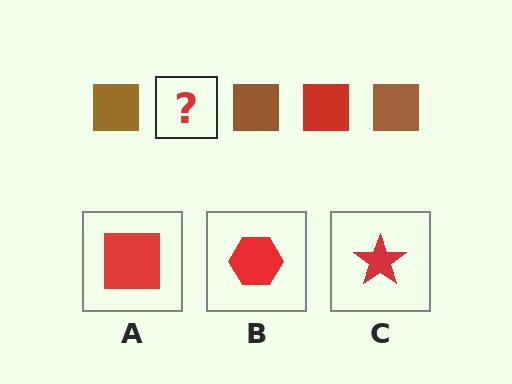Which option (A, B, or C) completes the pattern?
A.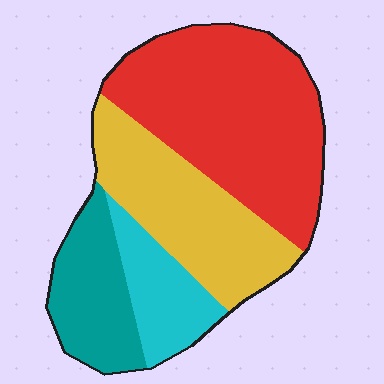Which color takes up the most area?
Red, at roughly 45%.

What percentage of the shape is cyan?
Cyan covers around 15% of the shape.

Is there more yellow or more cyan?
Yellow.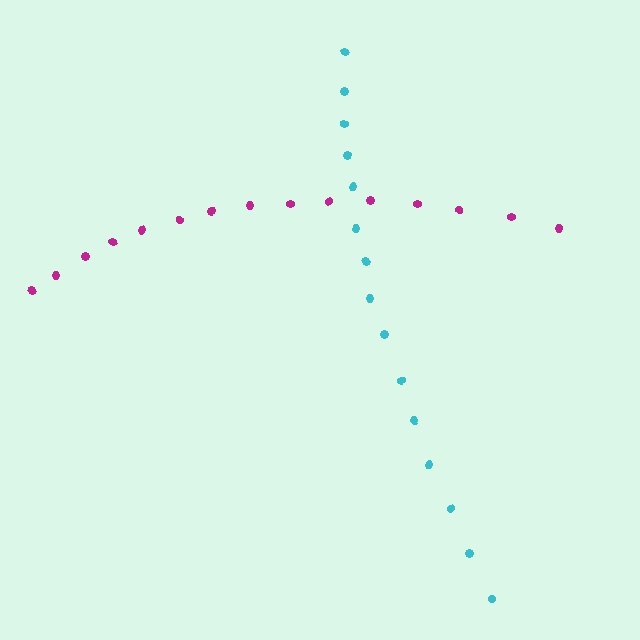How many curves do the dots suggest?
There are 2 distinct paths.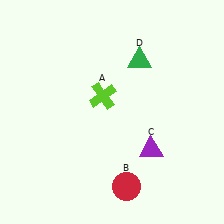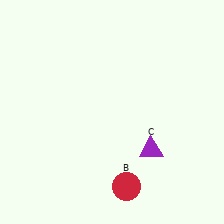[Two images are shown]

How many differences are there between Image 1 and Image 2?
There are 2 differences between the two images.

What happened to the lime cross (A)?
The lime cross (A) was removed in Image 2. It was in the top-left area of Image 1.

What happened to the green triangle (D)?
The green triangle (D) was removed in Image 2. It was in the top-right area of Image 1.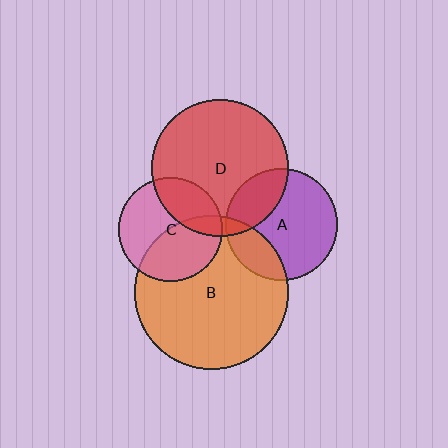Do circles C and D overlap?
Yes.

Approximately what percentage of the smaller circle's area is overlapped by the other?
Approximately 30%.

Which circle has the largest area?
Circle B (orange).